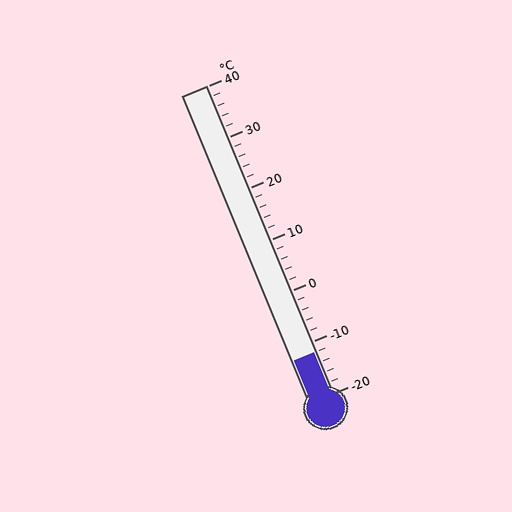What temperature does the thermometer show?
The thermometer shows approximately -12°C.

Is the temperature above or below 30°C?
The temperature is below 30°C.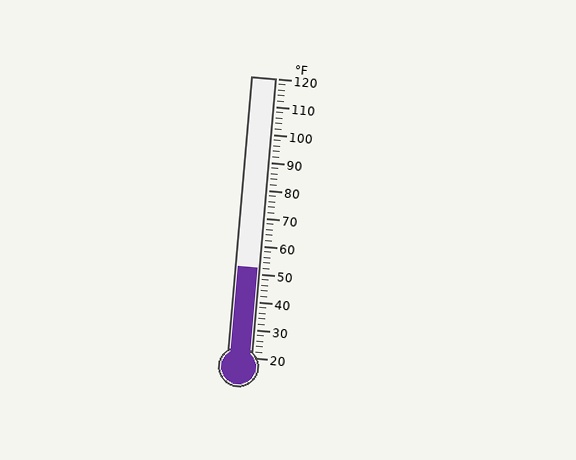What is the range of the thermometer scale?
The thermometer scale ranges from 20°F to 120°F.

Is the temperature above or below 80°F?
The temperature is below 80°F.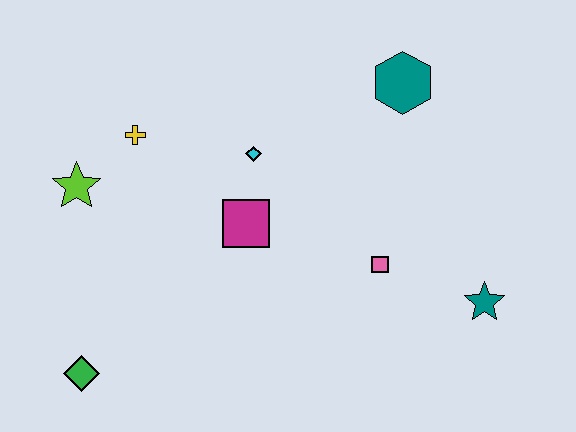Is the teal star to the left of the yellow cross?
No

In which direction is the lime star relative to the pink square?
The lime star is to the left of the pink square.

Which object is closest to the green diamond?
The lime star is closest to the green diamond.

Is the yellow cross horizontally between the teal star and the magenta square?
No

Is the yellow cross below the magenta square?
No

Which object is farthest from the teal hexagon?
The green diamond is farthest from the teal hexagon.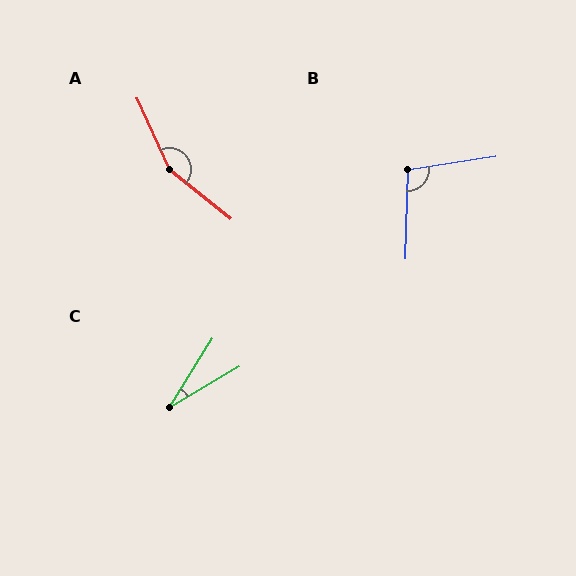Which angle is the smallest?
C, at approximately 27 degrees.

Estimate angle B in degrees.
Approximately 100 degrees.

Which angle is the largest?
A, at approximately 153 degrees.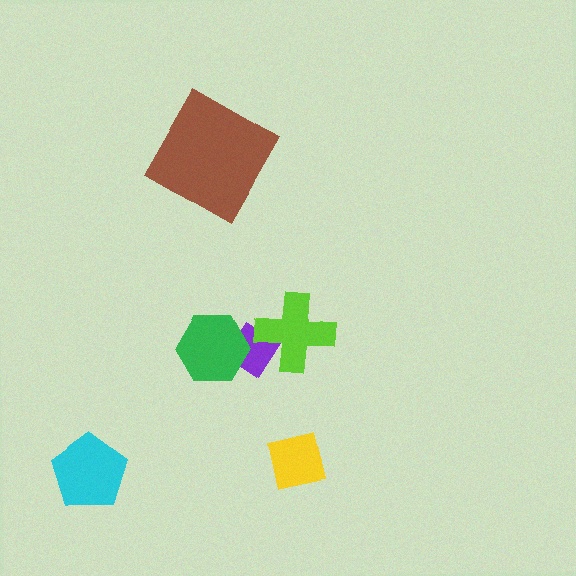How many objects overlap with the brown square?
0 objects overlap with the brown square.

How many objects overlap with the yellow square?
0 objects overlap with the yellow square.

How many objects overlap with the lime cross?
1 object overlaps with the lime cross.